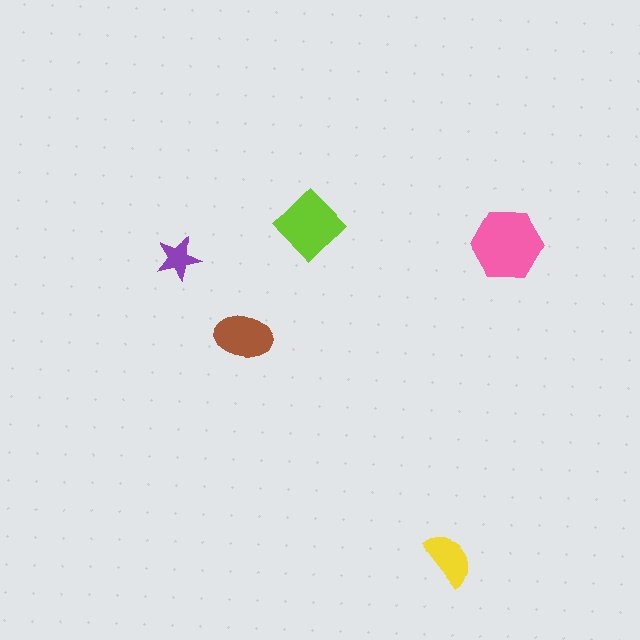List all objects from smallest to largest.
The purple star, the yellow semicircle, the brown ellipse, the lime diamond, the pink hexagon.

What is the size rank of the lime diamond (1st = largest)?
2nd.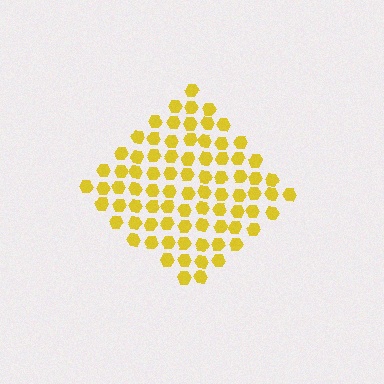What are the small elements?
The small elements are hexagons.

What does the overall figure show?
The overall figure shows a diamond.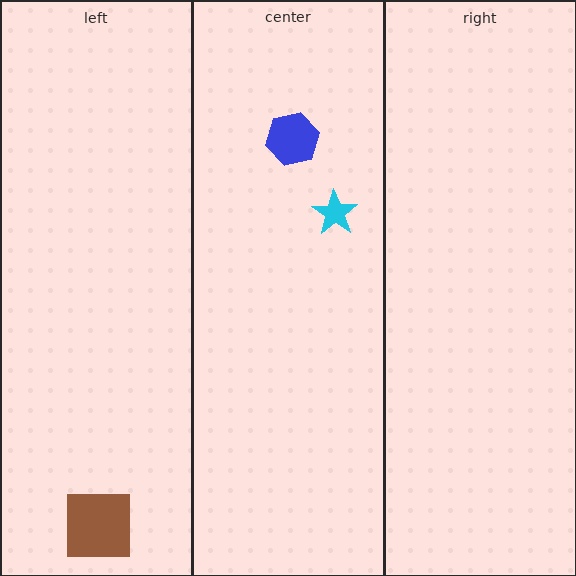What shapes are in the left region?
The brown square.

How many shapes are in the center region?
2.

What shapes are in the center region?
The cyan star, the blue hexagon.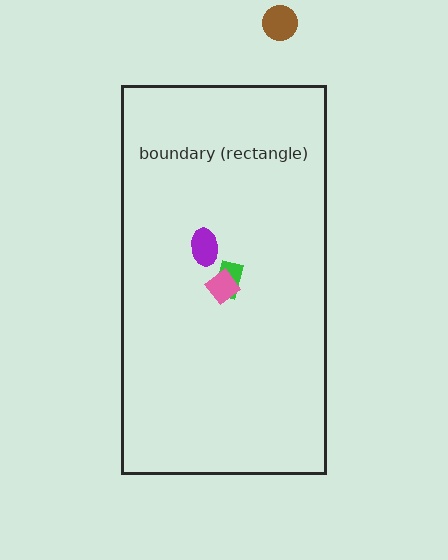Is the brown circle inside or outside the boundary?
Outside.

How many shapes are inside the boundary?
3 inside, 1 outside.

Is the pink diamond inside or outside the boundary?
Inside.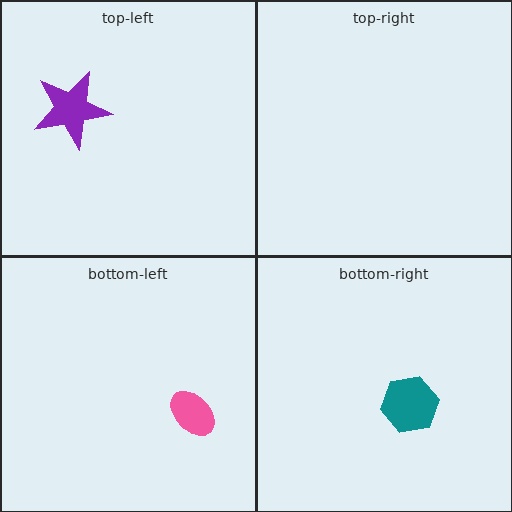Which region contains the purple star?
The top-left region.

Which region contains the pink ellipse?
The bottom-left region.